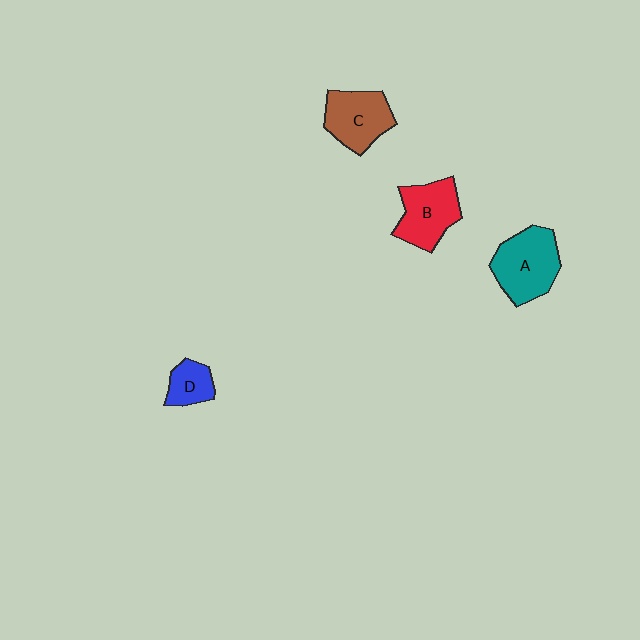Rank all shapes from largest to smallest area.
From largest to smallest: A (teal), B (red), C (brown), D (blue).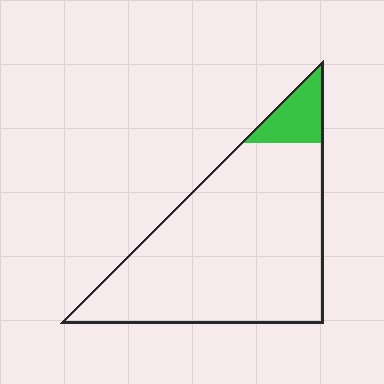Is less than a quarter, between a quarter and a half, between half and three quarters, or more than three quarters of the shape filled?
Less than a quarter.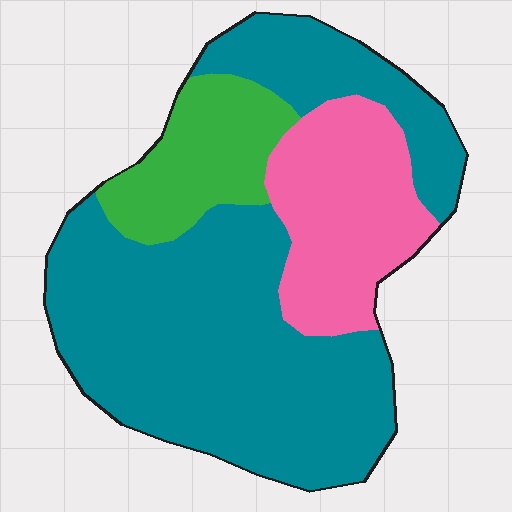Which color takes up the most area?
Teal, at roughly 65%.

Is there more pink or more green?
Pink.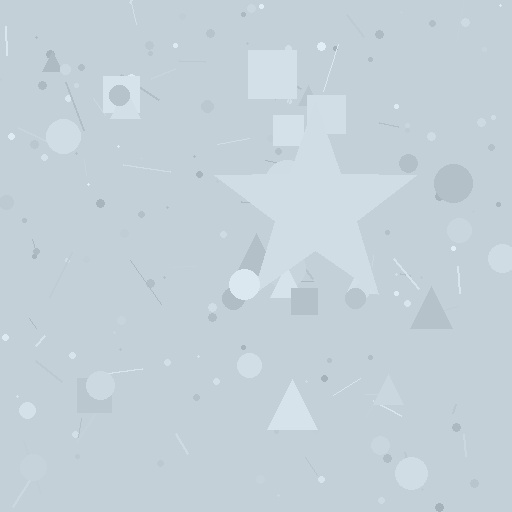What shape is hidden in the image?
A star is hidden in the image.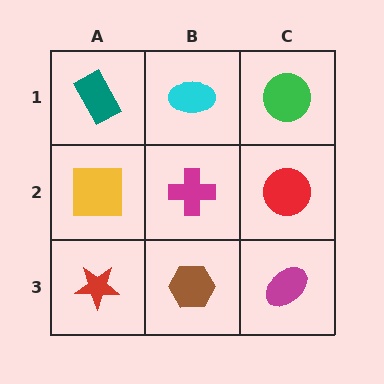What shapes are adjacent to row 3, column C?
A red circle (row 2, column C), a brown hexagon (row 3, column B).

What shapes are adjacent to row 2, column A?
A teal rectangle (row 1, column A), a red star (row 3, column A), a magenta cross (row 2, column B).